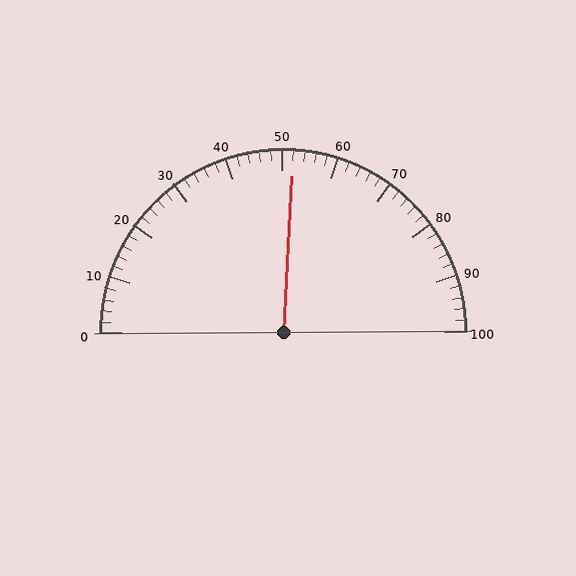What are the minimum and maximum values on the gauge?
The gauge ranges from 0 to 100.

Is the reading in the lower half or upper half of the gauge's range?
The reading is in the upper half of the range (0 to 100).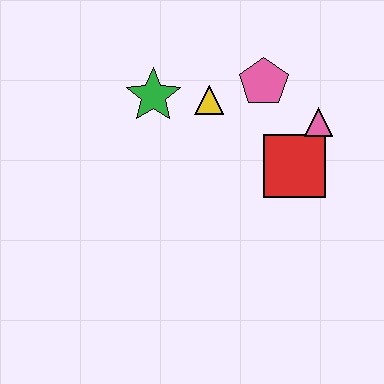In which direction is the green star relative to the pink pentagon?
The green star is to the left of the pink pentagon.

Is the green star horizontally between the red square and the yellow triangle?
No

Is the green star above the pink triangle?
Yes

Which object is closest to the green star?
The yellow triangle is closest to the green star.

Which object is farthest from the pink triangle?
The green star is farthest from the pink triangle.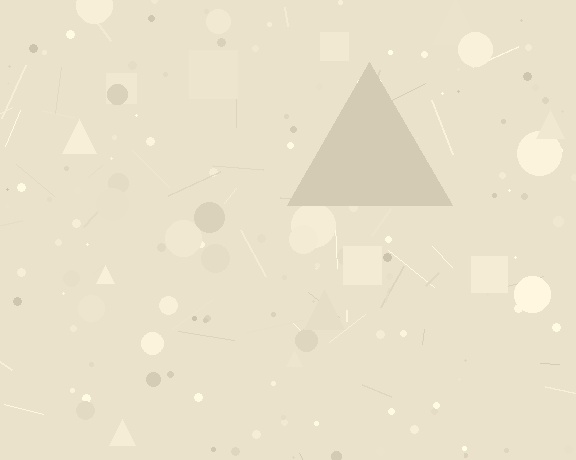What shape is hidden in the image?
A triangle is hidden in the image.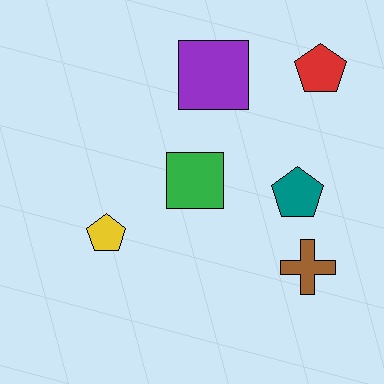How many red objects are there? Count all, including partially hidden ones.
There is 1 red object.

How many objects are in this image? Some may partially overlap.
There are 6 objects.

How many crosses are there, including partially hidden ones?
There is 1 cross.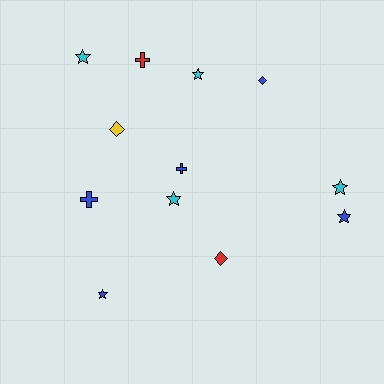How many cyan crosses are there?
There are no cyan crosses.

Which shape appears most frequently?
Star, with 6 objects.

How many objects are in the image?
There are 12 objects.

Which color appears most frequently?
Blue, with 5 objects.